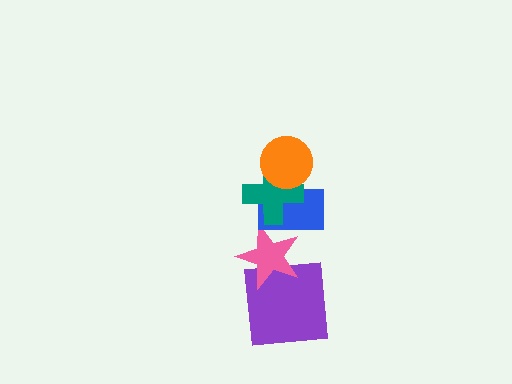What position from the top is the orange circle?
The orange circle is 1st from the top.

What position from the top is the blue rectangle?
The blue rectangle is 3rd from the top.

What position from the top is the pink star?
The pink star is 4th from the top.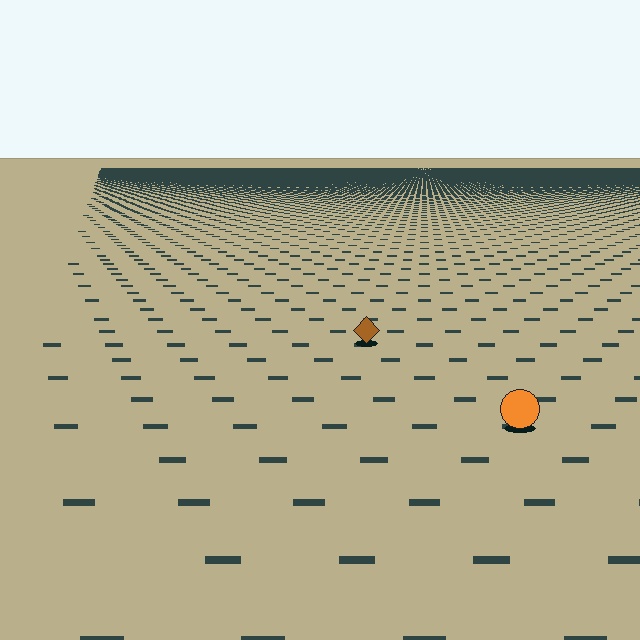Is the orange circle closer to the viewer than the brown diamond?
Yes. The orange circle is closer — you can tell from the texture gradient: the ground texture is coarser near it.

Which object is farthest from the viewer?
The brown diamond is farthest from the viewer. It appears smaller and the ground texture around it is denser.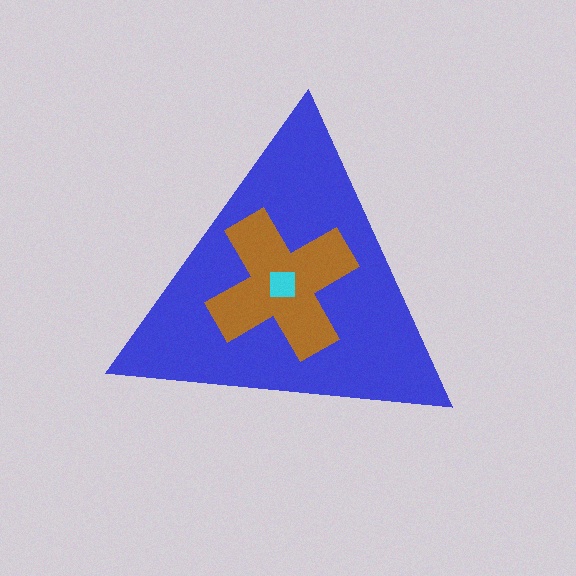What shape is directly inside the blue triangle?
The brown cross.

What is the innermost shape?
The cyan square.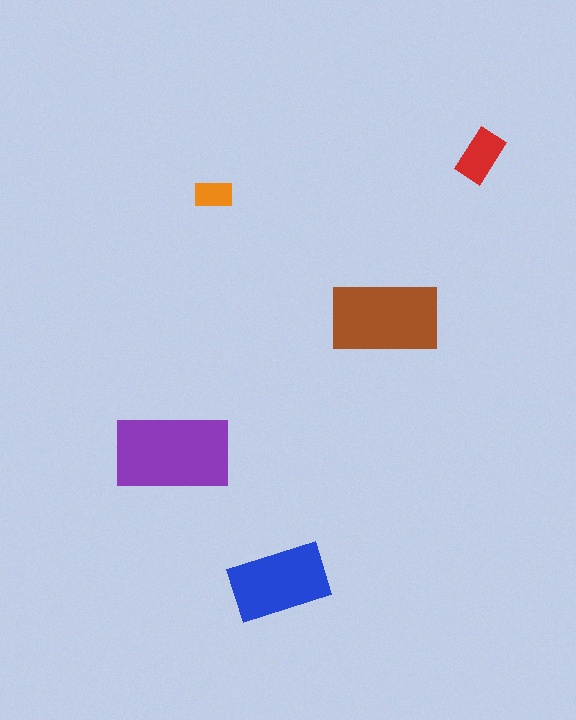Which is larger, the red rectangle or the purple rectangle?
The purple one.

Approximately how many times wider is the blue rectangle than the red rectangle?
About 2 times wider.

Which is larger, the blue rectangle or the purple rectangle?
The purple one.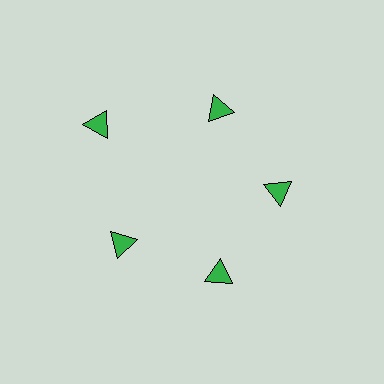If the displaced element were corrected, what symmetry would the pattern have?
It would have 5-fold rotational symmetry — the pattern would map onto itself every 72 degrees.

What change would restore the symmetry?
The symmetry would be restored by moving it inward, back onto the ring so that all 5 triangles sit at equal angles and equal distance from the center.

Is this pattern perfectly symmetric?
No. The 5 green triangles are arranged in a ring, but one element near the 10 o'clock position is pushed outward from the center, breaking the 5-fold rotational symmetry.